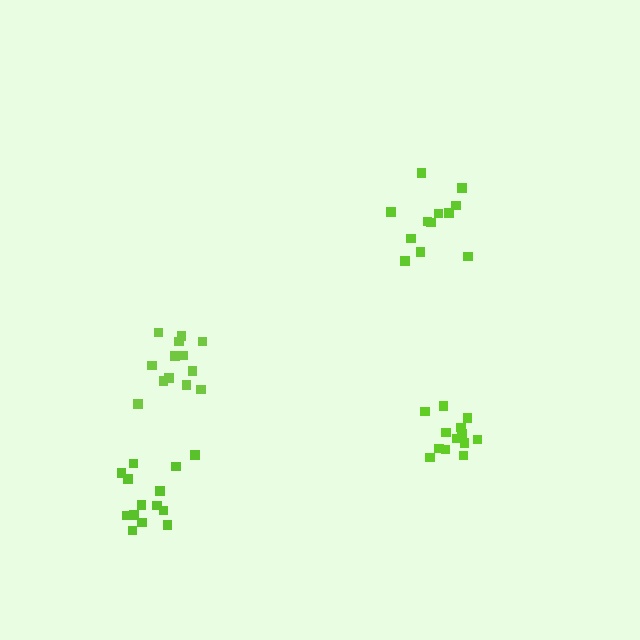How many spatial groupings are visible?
There are 4 spatial groupings.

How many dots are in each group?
Group 1: 13 dots, Group 2: 13 dots, Group 3: 12 dots, Group 4: 14 dots (52 total).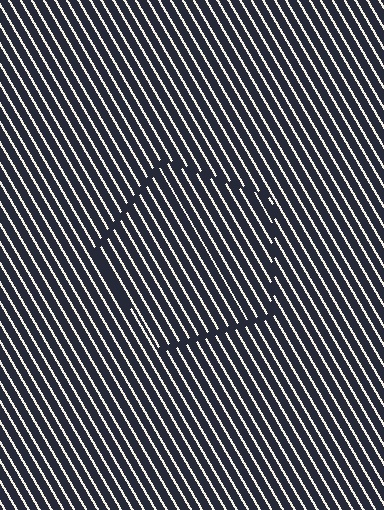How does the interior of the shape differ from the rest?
The interior of the shape contains the same grating, shifted by half a period — the contour is defined by the phase discontinuity where line-ends from the inner and outer gratings abut.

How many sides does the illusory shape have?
5 sides — the line-ends trace a pentagon.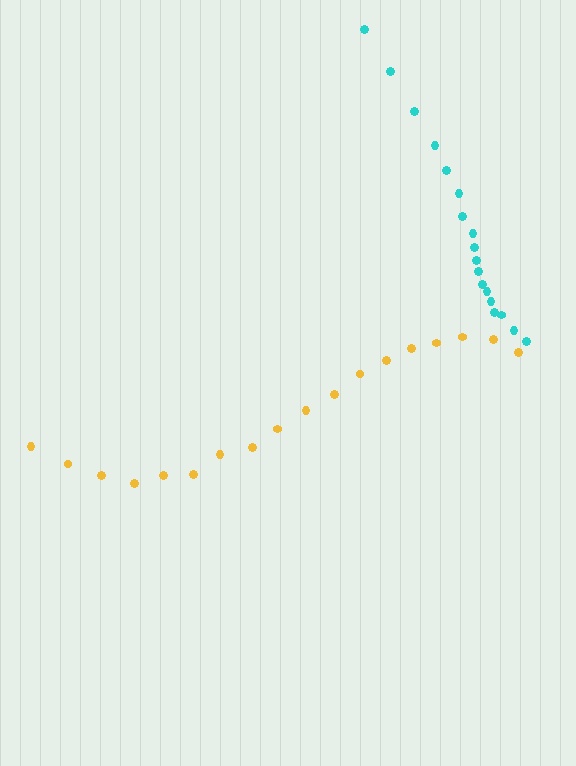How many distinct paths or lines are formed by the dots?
There are 2 distinct paths.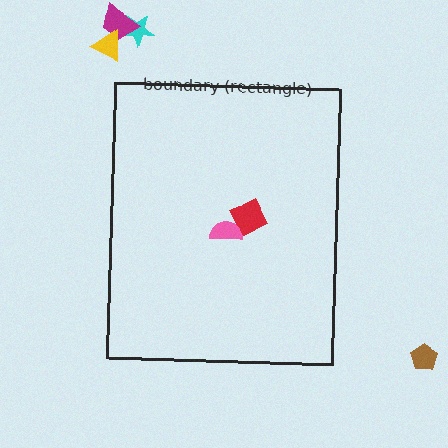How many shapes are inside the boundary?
2 inside, 4 outside.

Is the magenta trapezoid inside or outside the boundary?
Outside.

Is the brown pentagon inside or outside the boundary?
Outside.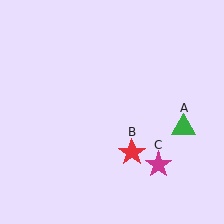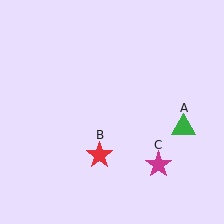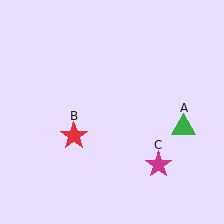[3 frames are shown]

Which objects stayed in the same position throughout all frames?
Green triangle (object A) and magenta star (object C) remained stationary.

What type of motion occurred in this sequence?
The red star (object B) rotated clockwise around the center of the scene.